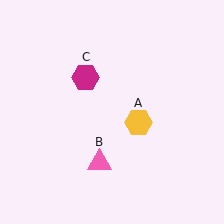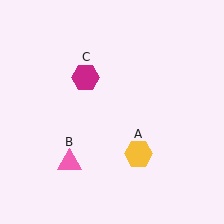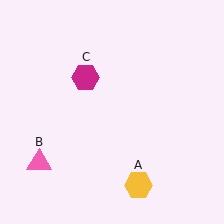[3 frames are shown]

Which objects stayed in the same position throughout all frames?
Magenta hexagon (object C) remained stationary.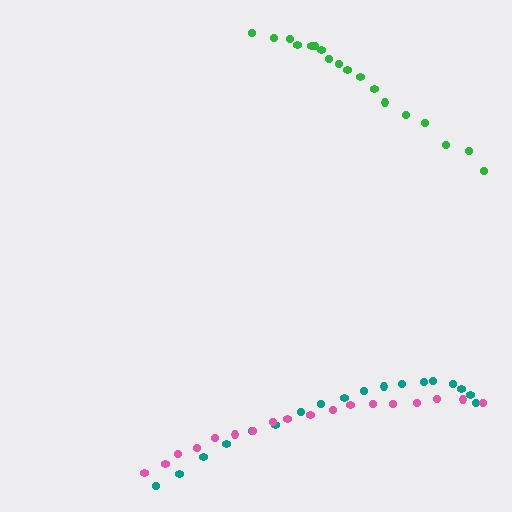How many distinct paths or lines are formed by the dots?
There are 3 distinct paths.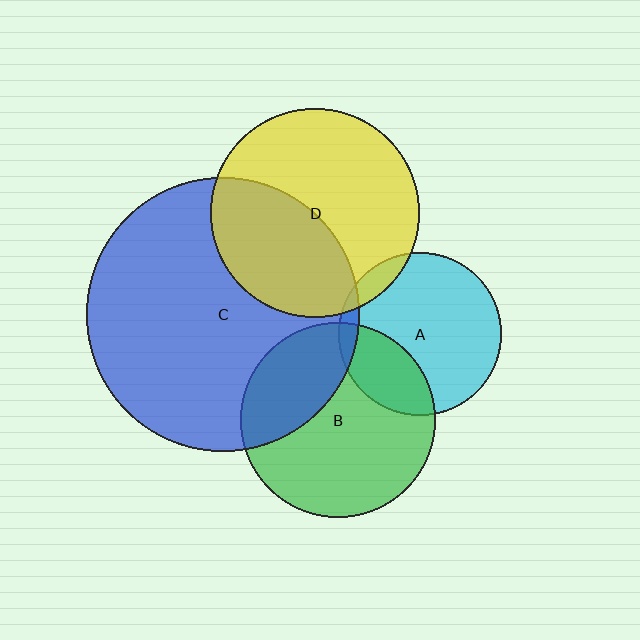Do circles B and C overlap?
Yes.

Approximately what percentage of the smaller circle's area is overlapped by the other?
Approximately 30%.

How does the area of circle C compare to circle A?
Approximately 2.8 times.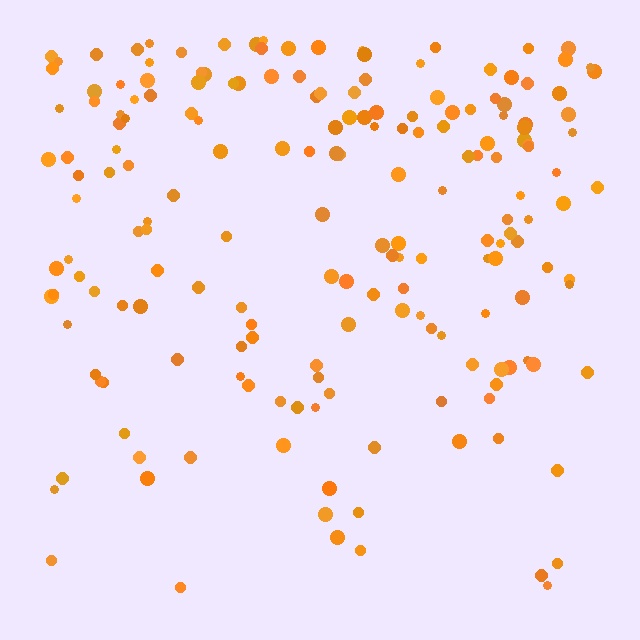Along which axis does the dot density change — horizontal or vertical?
Vertical.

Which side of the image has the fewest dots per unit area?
The bottom.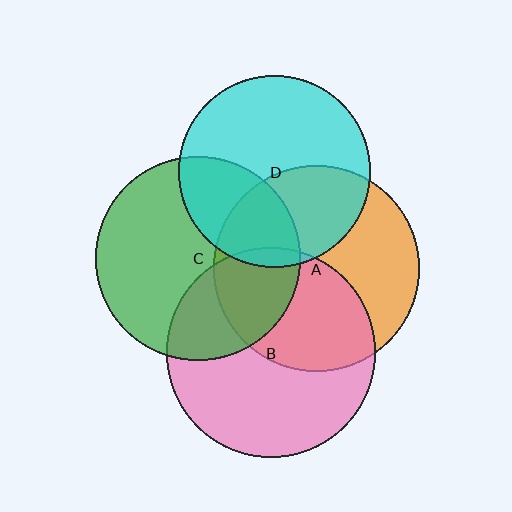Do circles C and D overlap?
Yes.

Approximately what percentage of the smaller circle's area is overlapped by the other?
Approximately 30%.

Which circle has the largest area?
Circle B (pink).